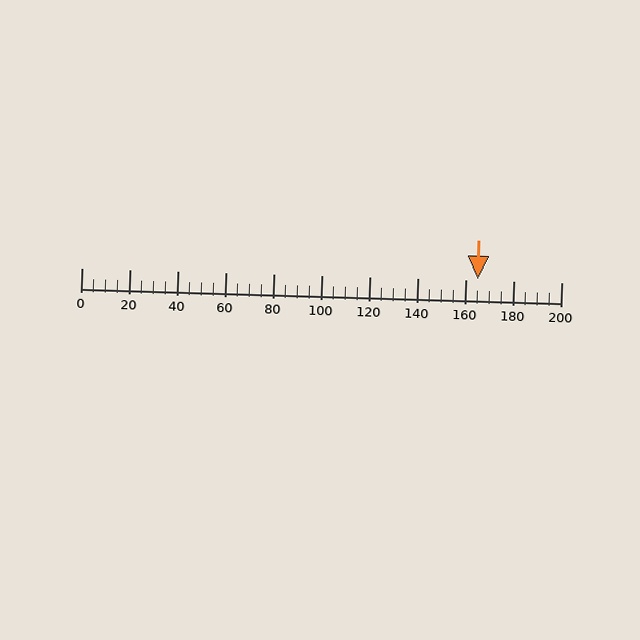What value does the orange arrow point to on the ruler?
The orange arrow points to approximately 165.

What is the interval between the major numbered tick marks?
The major tick marks are spaced 20 units apart.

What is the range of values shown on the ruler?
The ruler shows values from 0 to 200.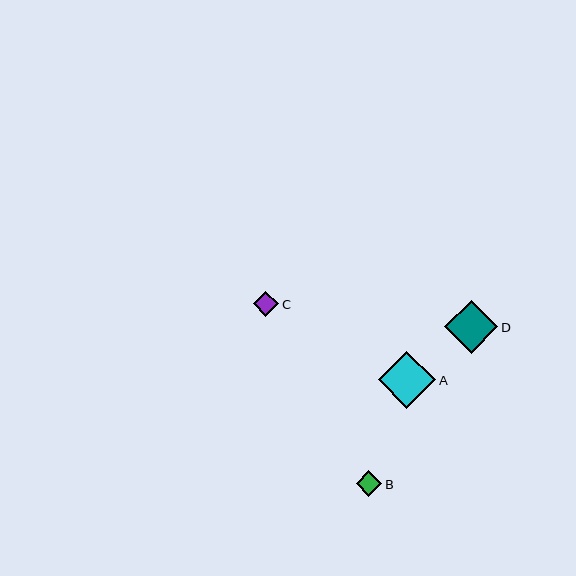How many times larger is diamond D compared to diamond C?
Diamond D is approximately 2.1 times the size of diamond C.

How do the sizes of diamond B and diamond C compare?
Diamond B and diamond C are approximately the same size.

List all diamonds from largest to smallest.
From largest to smallest: A, D, B, C.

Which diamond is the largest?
Diamond A is the largest with a size of approximately 57 pixels.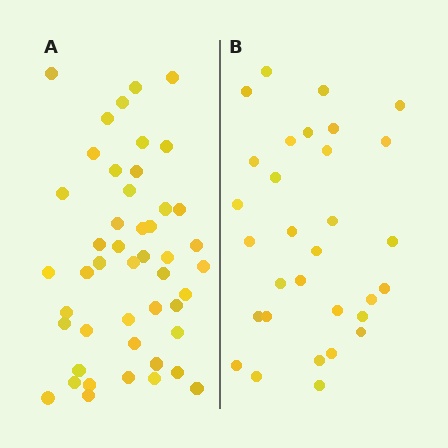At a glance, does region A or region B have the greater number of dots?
Region A (the left region) has more dots.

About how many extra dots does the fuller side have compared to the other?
Region A has approximately 15 more dots than region B.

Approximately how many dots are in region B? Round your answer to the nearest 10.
About 30 dots. (The exact count is 31, which rounds to 30.)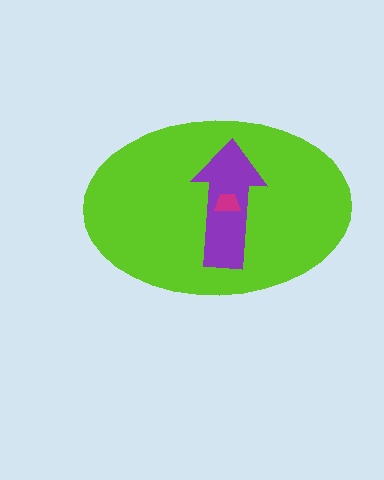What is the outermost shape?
The lime ellipse.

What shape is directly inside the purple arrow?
The magenta trapezoid.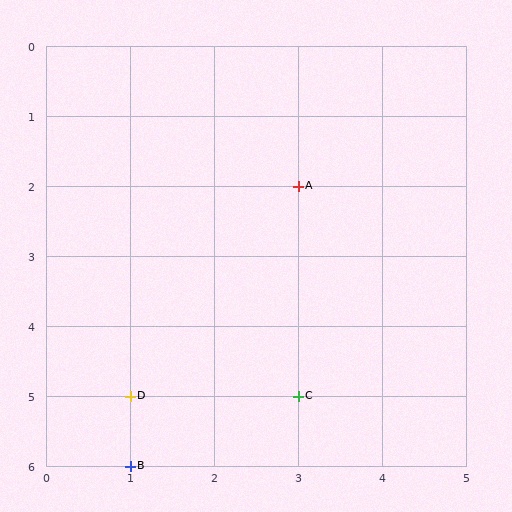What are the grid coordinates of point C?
Point C is at grid coordinates (3, 5).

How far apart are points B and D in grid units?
Points B and D are 1 row apart.